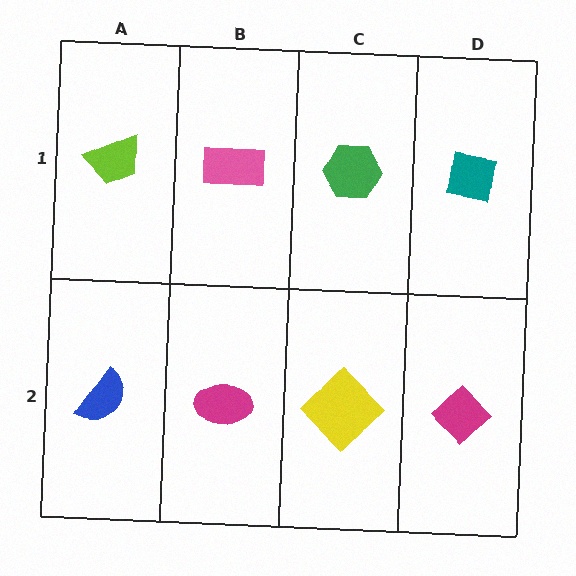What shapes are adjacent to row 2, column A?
A lime trapezoid (row 1, column A), a magenta ellipse (row 2, column B).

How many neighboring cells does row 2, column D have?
2.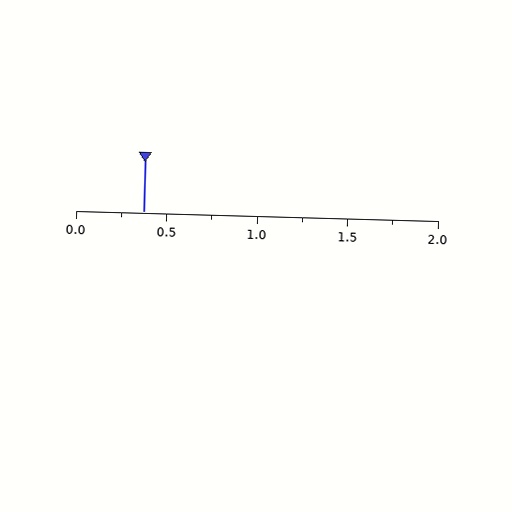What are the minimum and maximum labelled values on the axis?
The axis runs from 0.0 to 2.0.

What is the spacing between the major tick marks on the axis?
The major ticks are spaced 0.5 apart.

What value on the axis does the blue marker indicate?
The marker indicates approximately 0.38.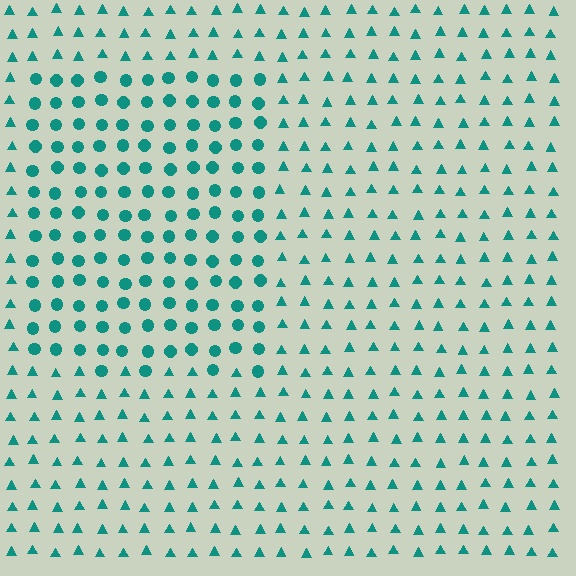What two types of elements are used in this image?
The image uses circles inside the rectangle region and triangles outside it.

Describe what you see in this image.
The image is filled with small teal elements arranged in a uniform grid. A rectangle-shaped region contains circles, while the surrounding area contains triangles. The boundary is defined purely by the change in element shape.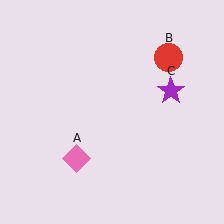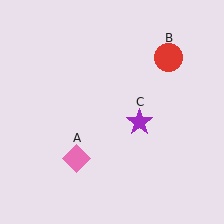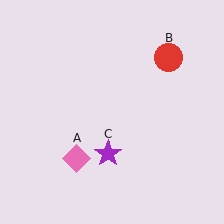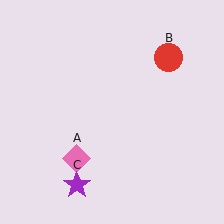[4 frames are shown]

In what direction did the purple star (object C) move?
The purple star (object C) moved down and to the left.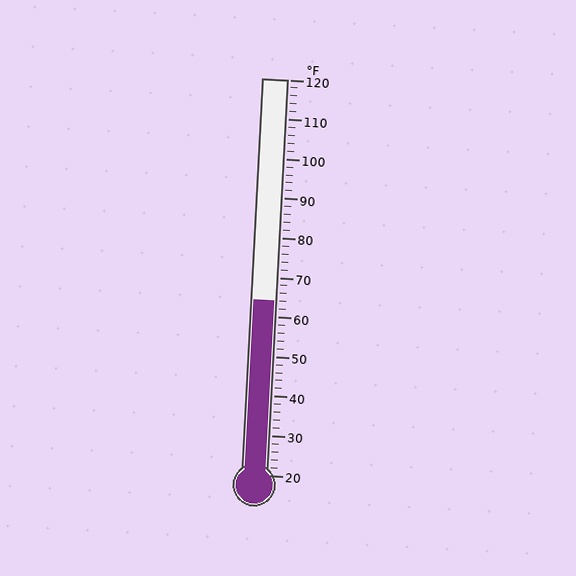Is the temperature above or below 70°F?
The temperature is below 70°F.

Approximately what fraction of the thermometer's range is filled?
The thermometer is filled to approximately 45% of its range.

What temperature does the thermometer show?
The thermometer shows approximately 64°F.